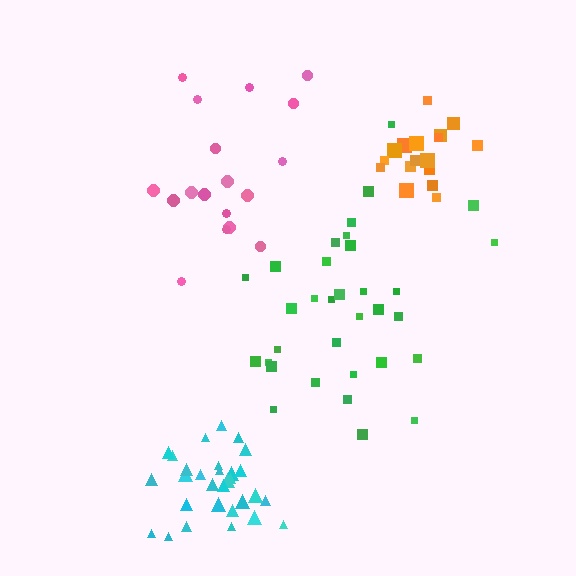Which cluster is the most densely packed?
Cyan.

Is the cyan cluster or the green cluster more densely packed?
Cyan.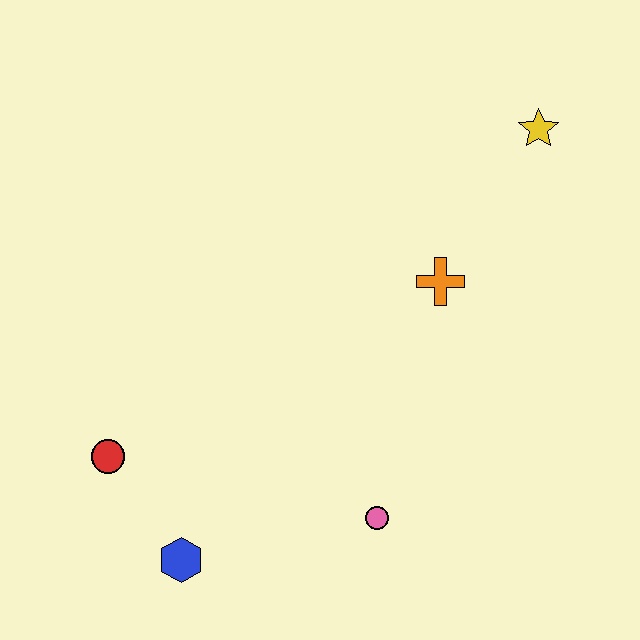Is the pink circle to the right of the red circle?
Yes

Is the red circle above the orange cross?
No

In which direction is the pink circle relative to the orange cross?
The pink circle is below the orange cross.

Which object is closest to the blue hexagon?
The red circle is closest to the blue hexagon.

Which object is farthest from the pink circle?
The yellow star is farthest from the pink circle.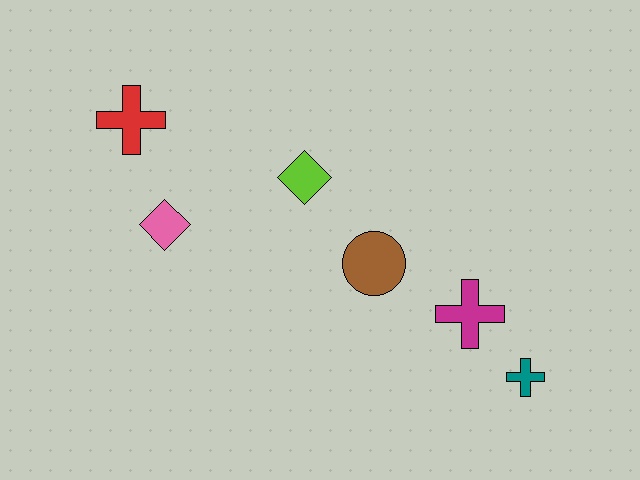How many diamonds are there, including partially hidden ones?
There are 2 diamonds.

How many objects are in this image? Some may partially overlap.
There are 6 objects.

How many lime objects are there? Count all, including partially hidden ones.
There is 1 lime object.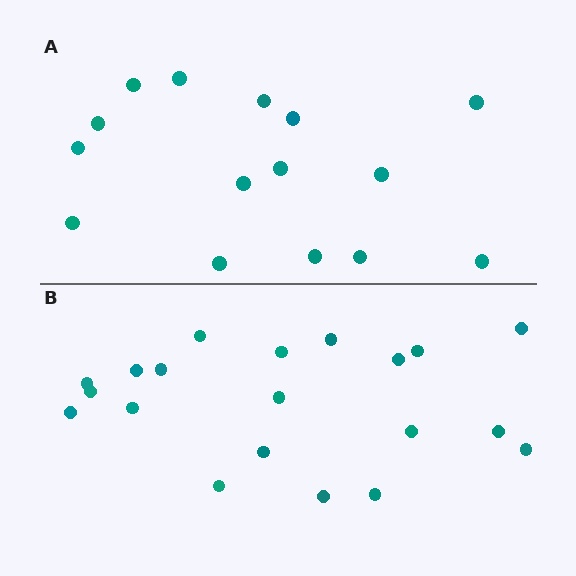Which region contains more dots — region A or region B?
Region B (the bottom region) has more dots.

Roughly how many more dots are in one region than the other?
Region B has about 5 more dots than region A.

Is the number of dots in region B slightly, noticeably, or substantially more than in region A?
Region B has noticeably more, but not dramatically so. The ratio is roughly 1.3 to 1.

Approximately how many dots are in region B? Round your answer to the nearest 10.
About 20 dots.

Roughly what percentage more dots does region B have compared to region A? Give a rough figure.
About 35% more.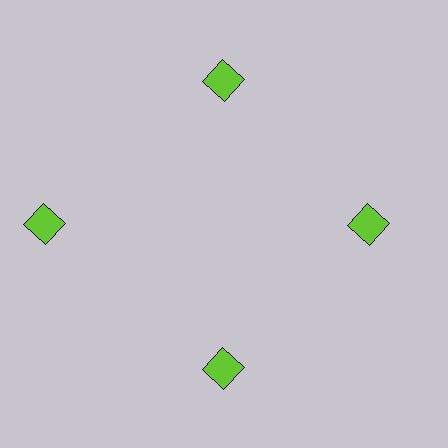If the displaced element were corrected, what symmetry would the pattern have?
It would have 4-fold rotational symmetry — the pattern would map onto itself every 90 degrees.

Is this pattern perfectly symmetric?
No. The 4 lime squares are arranged in a ring, but one element near the 9 o'clock position is pushed outward from the center, breaking the 4-fold rotational symmetry.